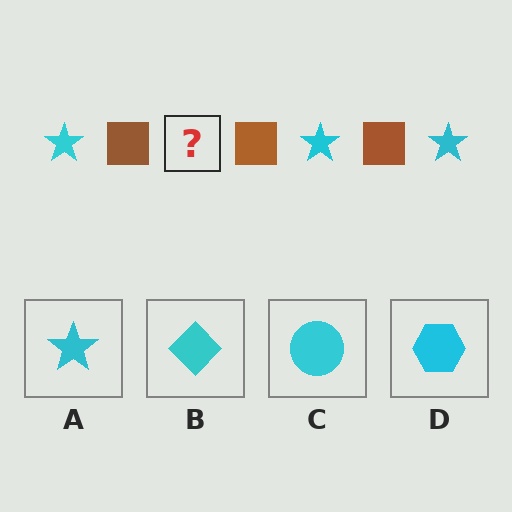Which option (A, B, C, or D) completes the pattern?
A.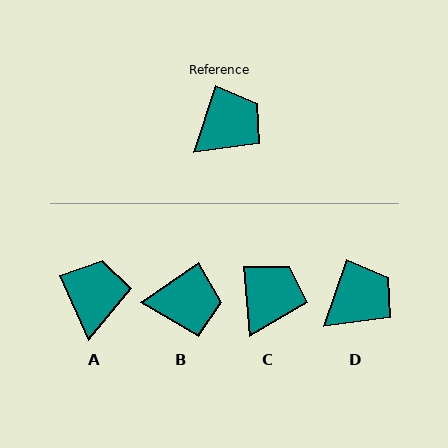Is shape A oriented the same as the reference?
No, it is off by about 43 degrees.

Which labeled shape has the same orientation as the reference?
D.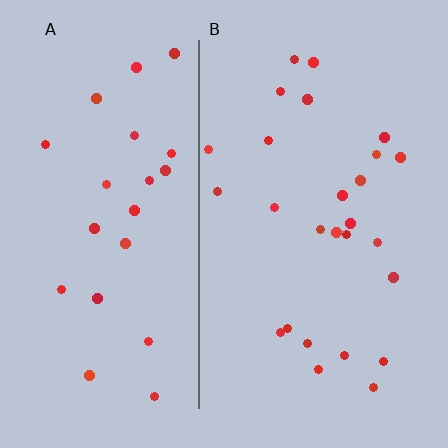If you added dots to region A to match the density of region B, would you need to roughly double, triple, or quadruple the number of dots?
Approximately double.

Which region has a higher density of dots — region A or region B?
B (the right).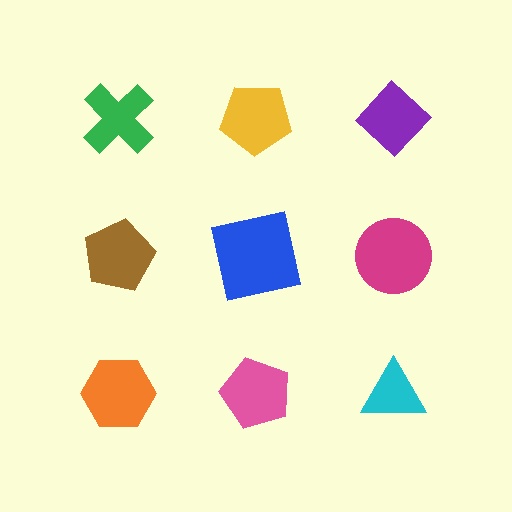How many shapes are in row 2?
3 shapes.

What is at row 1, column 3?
A purple diamond.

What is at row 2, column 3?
A magenta circle.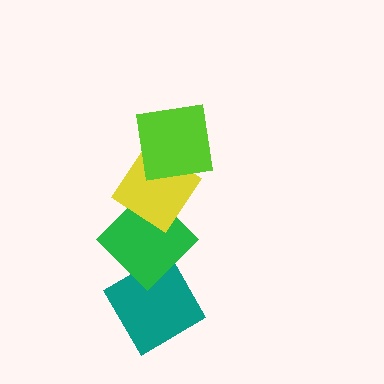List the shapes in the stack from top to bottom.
From top to bottom: the lime square, the yellow diamond, the green diamond, the teal diamond.